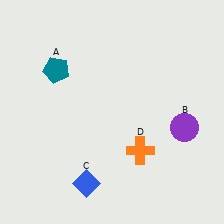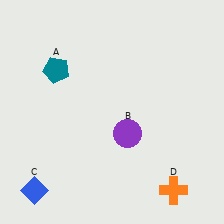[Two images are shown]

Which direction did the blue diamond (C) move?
The blue diamond (C) moved left.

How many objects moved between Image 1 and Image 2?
3 objects moved between the two images.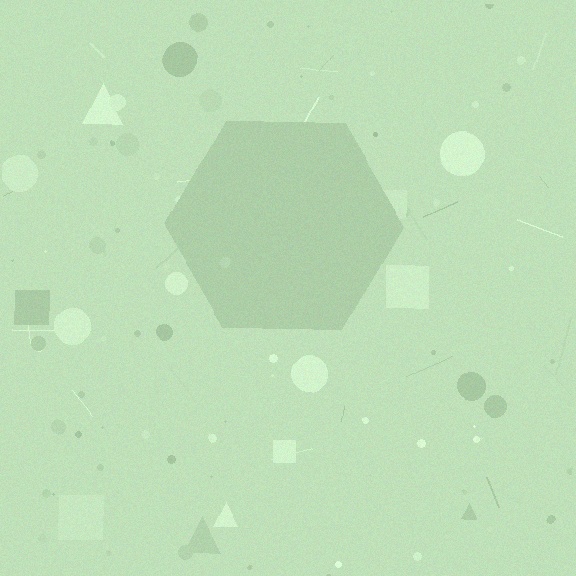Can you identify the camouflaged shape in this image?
The camouflaged shape is a hexagon.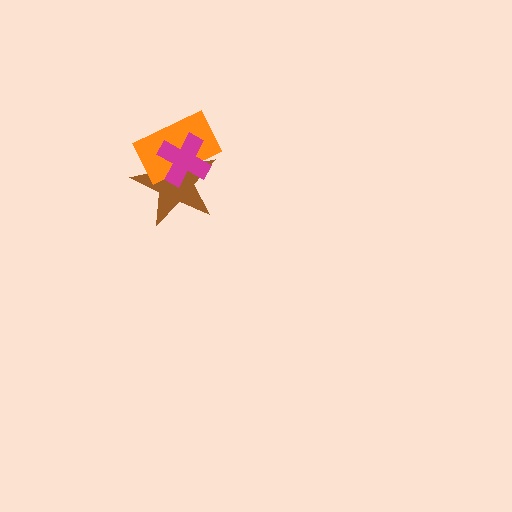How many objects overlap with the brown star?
2 objects overlap with the brown star.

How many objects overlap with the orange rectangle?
2 objects overlap with the orange rectangle.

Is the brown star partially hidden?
Yes, it is partially covered by another shape.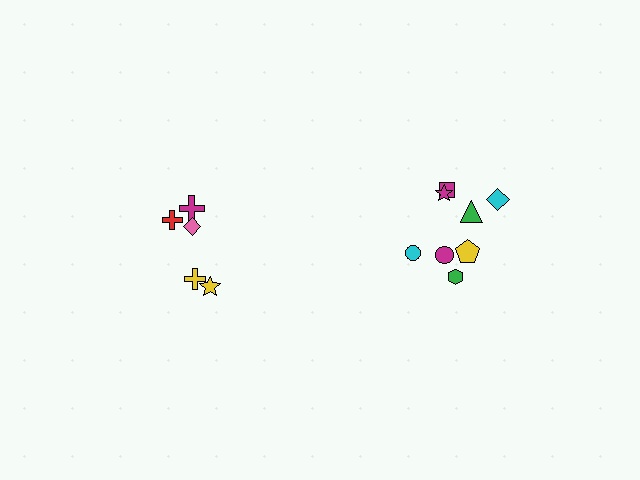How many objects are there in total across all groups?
There are 13 objects.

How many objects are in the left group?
There are 5 objects.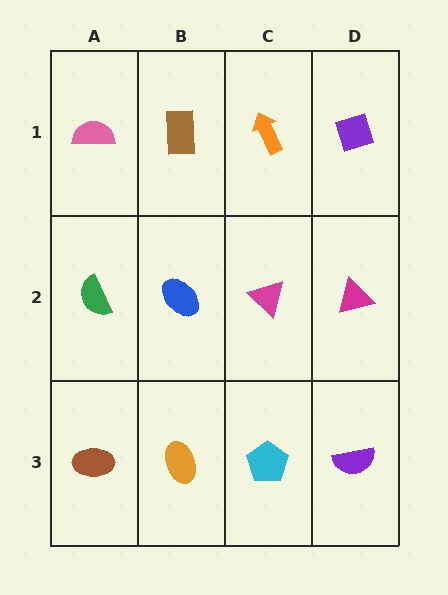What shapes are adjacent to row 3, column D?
A magenta triangle (row 2, column D), a cyan pentagon (row 3, column C).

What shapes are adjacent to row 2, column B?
A brown rectangle (row 1, column B), an orange ellipse (row 3, column B), a green semicircle (row 2, column A), a magenta triangle (row 2, column C).